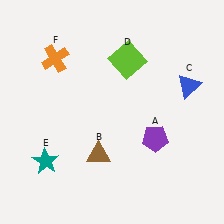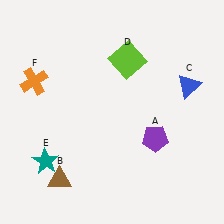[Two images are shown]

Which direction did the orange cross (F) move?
The orange cross (F) moved down.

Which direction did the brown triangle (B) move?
The brown triangle (B) moved left.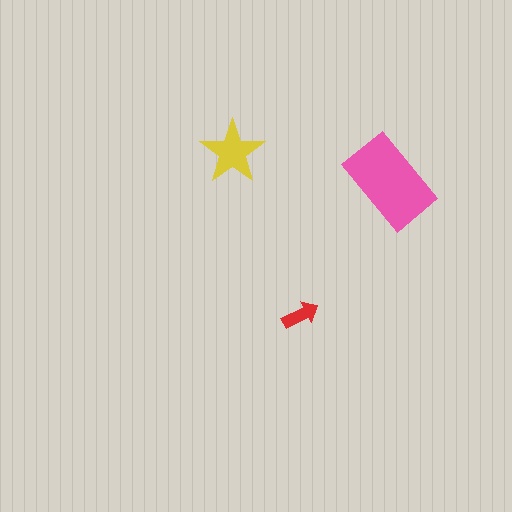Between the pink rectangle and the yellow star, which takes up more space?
The pink rectangle.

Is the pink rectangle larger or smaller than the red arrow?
Larger.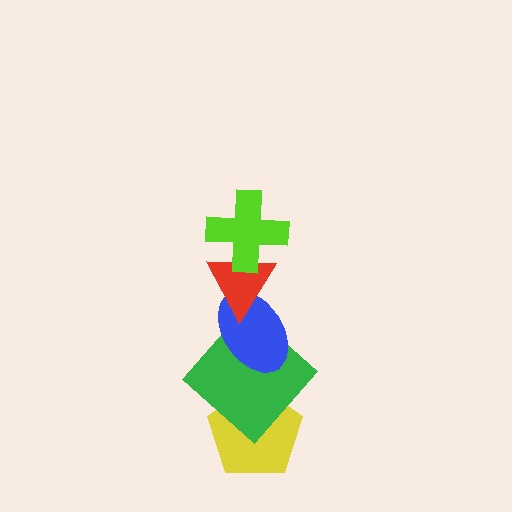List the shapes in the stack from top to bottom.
From top to bottom: the lime cross, the red triangle, the blue ellipse, the green diamond, the yellow pentagon.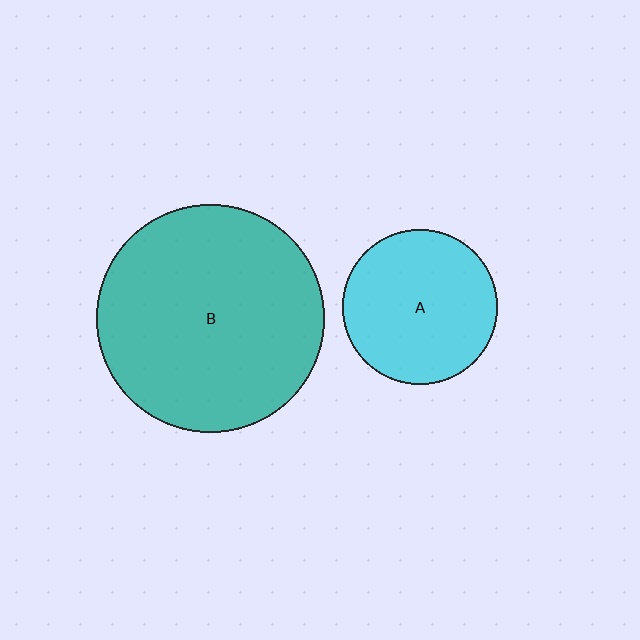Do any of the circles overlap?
No, none of the circles overlap.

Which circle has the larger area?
Circle B (teal).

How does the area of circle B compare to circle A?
Approximately 2.2 times.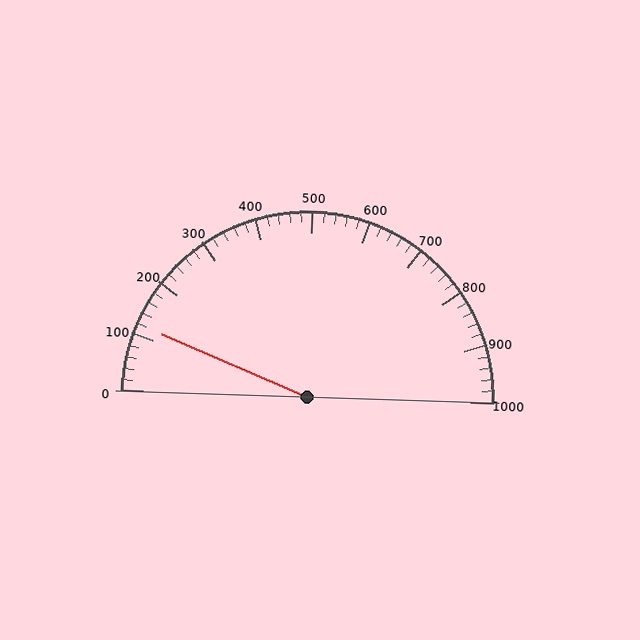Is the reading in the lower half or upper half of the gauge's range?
The reading is in the lower half of the range (0 to 1000).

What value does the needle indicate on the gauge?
The needle indicates approximately 120.